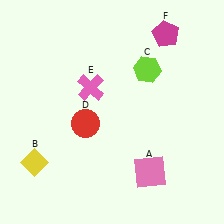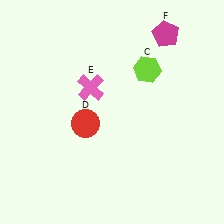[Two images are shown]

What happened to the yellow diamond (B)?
The yellow diamond (B) was removed in Image 2. It was in the bottom-left area of Image 1.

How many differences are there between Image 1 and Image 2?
There are 2 differences between the two images.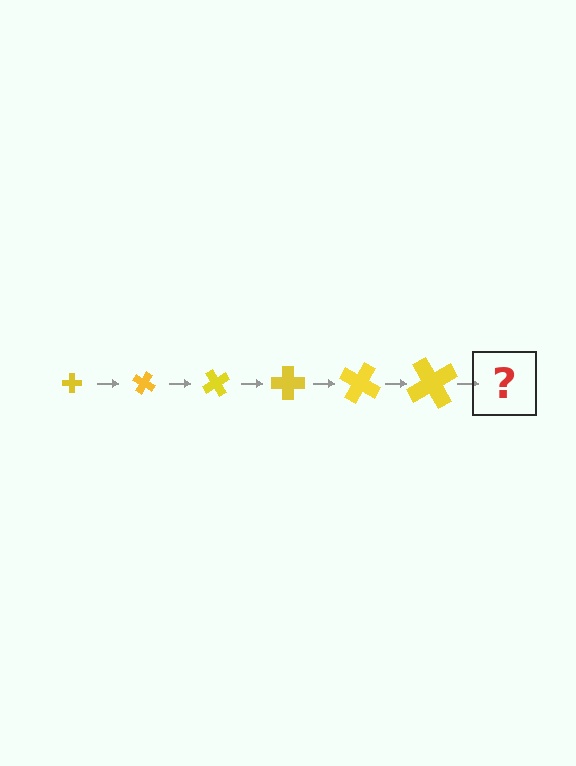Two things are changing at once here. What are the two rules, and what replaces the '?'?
The two rules are that the cross grows larger each step and it rotates 30 degrees each step. The '?' should be a cross, larger than the previous one and rotated 180 degrees from the start.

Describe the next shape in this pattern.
It should be a cross, larger than the previous one and rotated 180 degrees from the start.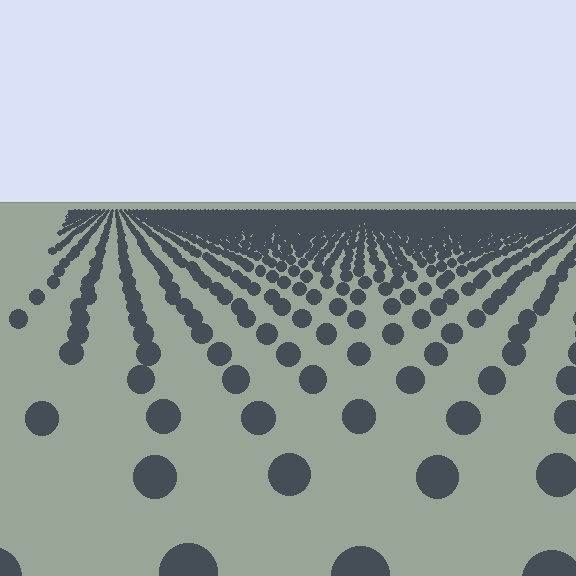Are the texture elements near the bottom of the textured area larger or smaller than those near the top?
Larger. Near the bottom, elements are closer to the viewer and appear at a bigger on-screen size.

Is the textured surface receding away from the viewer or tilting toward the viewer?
The surface is receding away from the viewer. Texture elements get smaller and denser toward the top.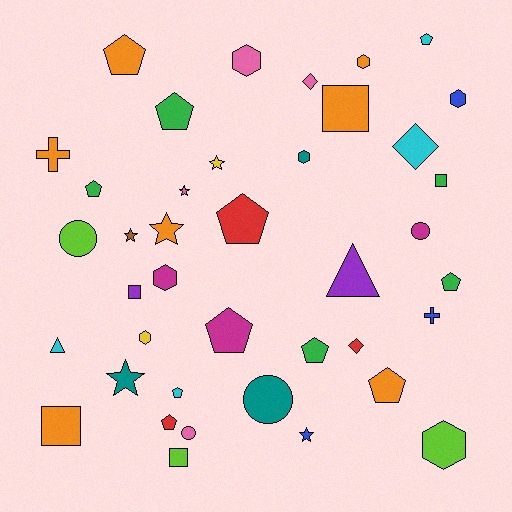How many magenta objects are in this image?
There are 3 magenta objects.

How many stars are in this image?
There are 6 stars.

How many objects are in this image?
There are 40 objects.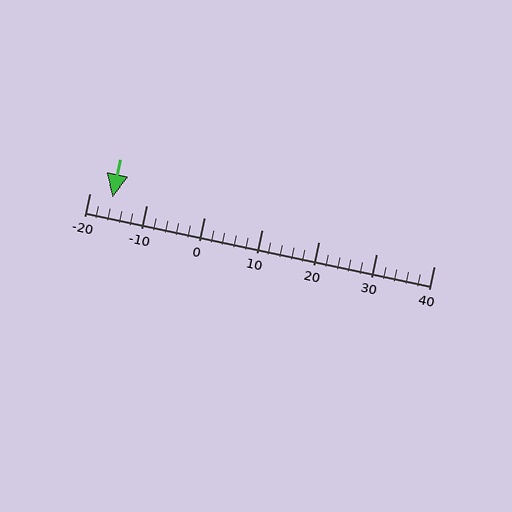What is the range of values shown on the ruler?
The ruler shows values from -20 to 40.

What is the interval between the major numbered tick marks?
The major tick marks are spaced 10 units apart.